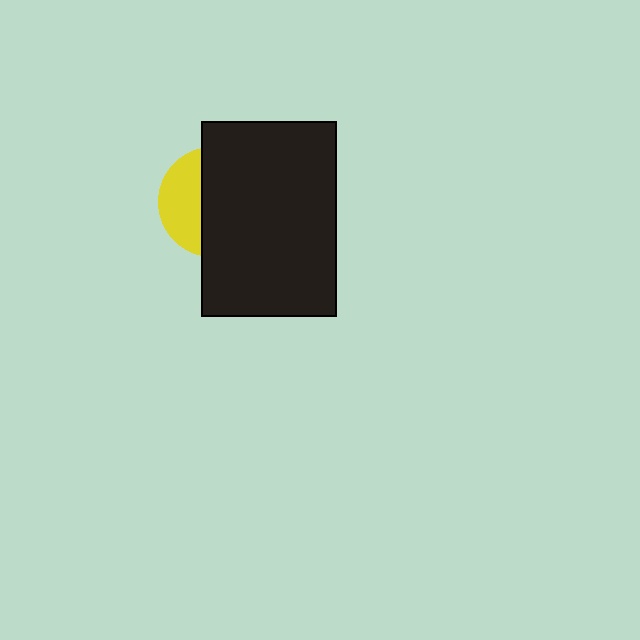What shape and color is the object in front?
The object in front is a black rectangle.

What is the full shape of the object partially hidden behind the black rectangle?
The partially hidden object is a yellow circle.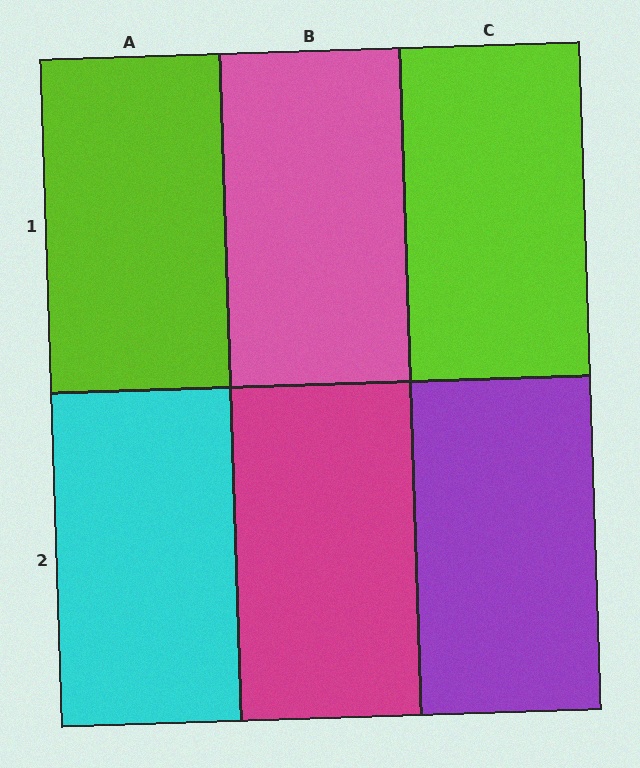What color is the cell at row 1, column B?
Pink.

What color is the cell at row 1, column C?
Lime.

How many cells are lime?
2 cells are lime.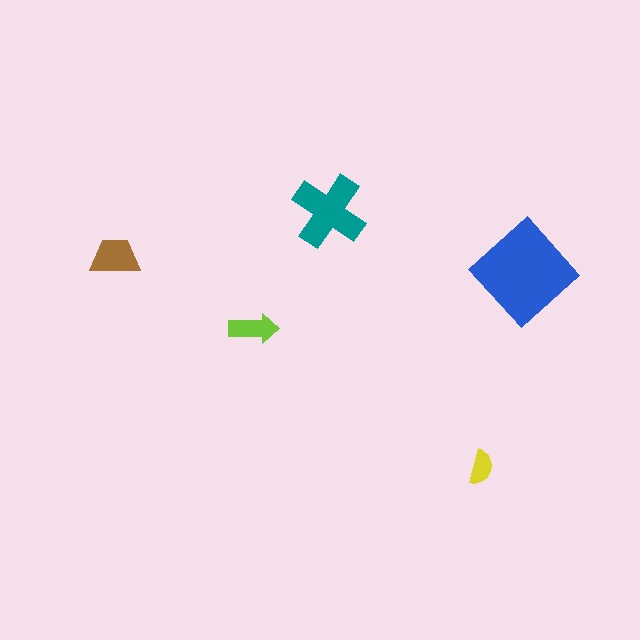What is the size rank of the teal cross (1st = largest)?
2nd.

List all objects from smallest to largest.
The yellow semicircle, the lime arrow, the brown trapezoid, the teal cross, the blue diamond.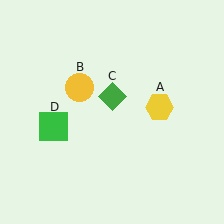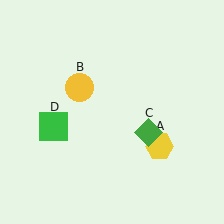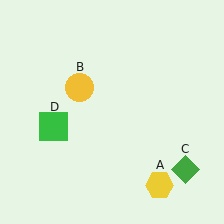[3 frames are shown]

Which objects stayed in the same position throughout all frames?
Yellow circle (object B) and green square (object D) remained stationary.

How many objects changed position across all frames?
2 objects changed position: yellow hexagon (object A), green diamond (object C).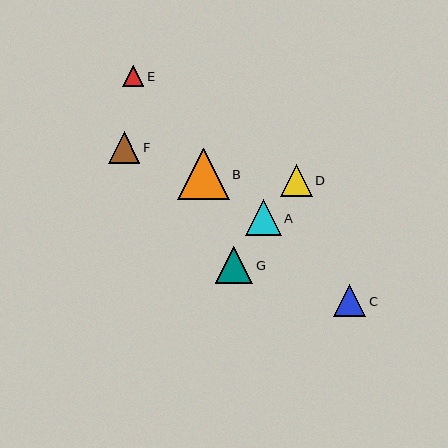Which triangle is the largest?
Triangle B is the largest with a size of approximately 52 pixels.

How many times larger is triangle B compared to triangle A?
Triangle B is approximately 1.4 times the size of triangle A.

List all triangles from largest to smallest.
From largest to smallest: B, G, A, C, D, F, E.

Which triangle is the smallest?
Triangle E is the smallest with a size of approximately 21 pixels.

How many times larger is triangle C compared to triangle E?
Triangle C is approximately 1.5 times the size of triangle E.